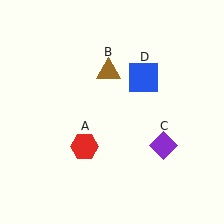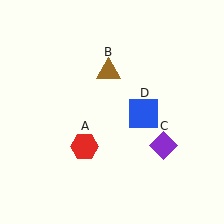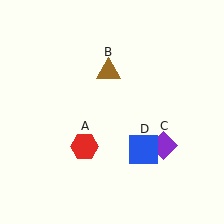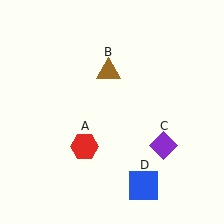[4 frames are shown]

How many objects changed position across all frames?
1 object changed position: blue square (object D).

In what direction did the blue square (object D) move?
The blue square (object D) moved down.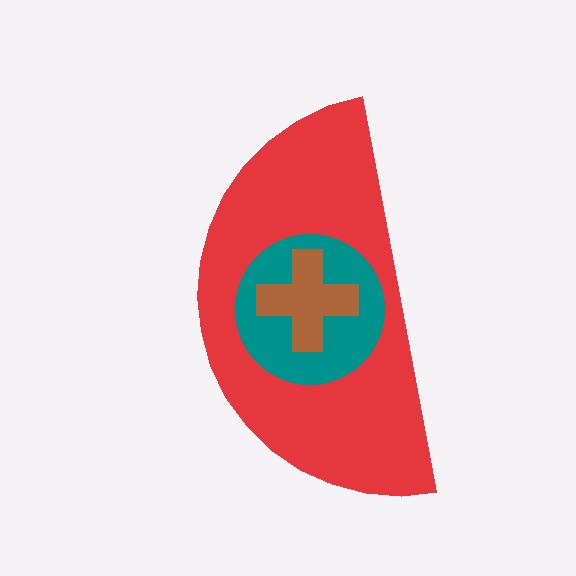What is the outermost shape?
The red semicircle.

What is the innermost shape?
The brown cross.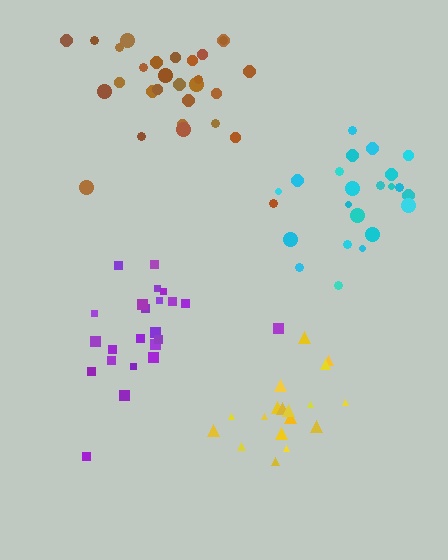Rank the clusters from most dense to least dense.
yellow, purple, cyan, brown.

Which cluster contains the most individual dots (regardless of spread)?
Brown (29).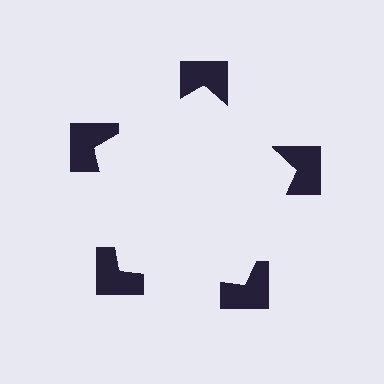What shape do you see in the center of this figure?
An illusory pentagon — its edges are inferred from the aligned wedge cuts in the notched squares, not physically drawn.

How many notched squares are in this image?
There are 5 — one at each vertex of the illusory pentagon.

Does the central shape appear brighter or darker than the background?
It typically appears slightly brighter than the background, even though no actual brightness change is drawn.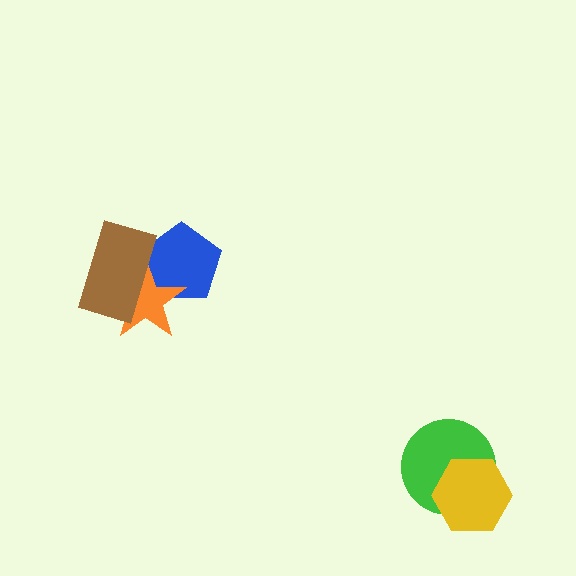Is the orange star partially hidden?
Yes, it is partially covered by another shape.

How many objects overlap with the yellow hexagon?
1 object overlaps with the yellow hexagon.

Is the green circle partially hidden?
Yes, it is partially covered by another shape.